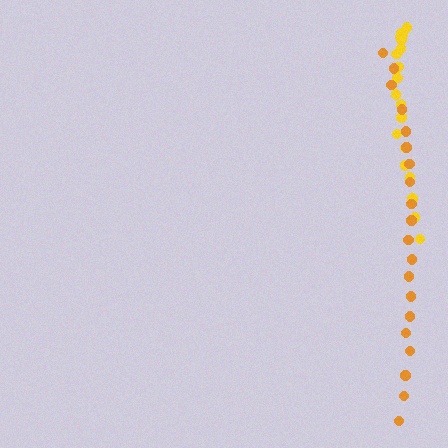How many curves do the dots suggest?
There are 2 distinct paths.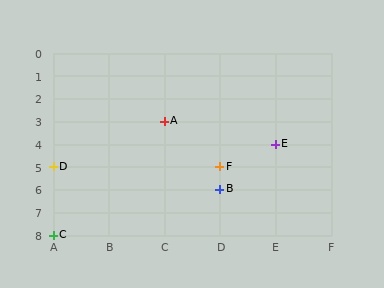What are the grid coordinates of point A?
Point A is at grid coordinates (C, 3).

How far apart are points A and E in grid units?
Points A and E are 2 columns and 1 row apart (about 2.2 grid units diagonally).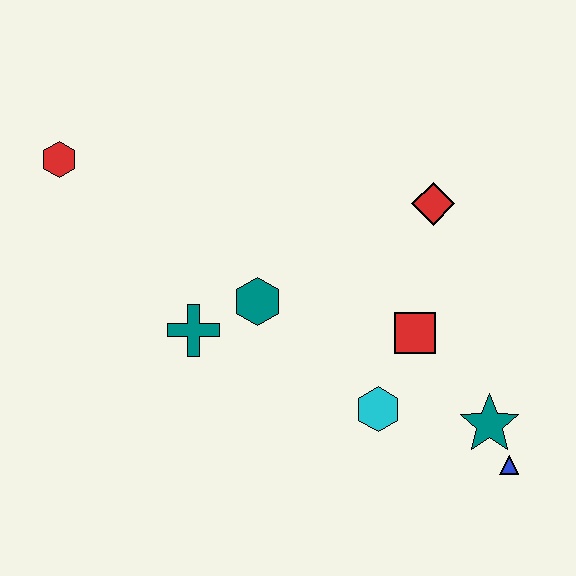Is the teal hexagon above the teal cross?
Yes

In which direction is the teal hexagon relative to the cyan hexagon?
The teal hexagon is to the left of the cyan hexagon.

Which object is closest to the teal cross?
The teal hexagon is closest to the teal cross.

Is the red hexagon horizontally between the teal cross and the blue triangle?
No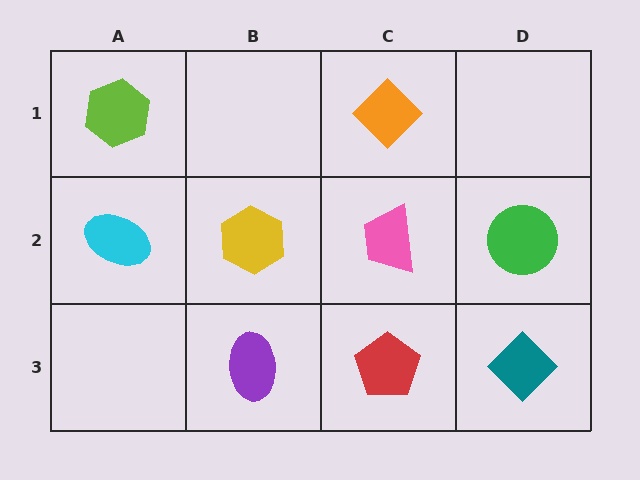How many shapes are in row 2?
4 shapes.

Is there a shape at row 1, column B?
No, that cell is empty.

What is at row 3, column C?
A red pentagon.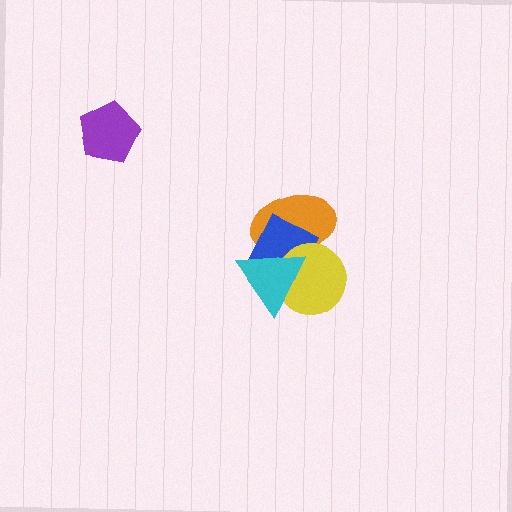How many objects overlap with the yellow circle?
3 objects overlap with the yellow circle.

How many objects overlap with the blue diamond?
3 objects overlap with the blue diamond.